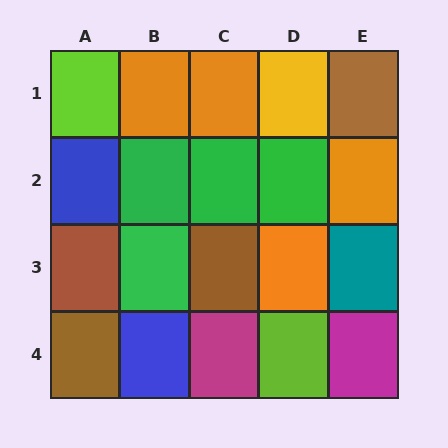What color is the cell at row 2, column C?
Green.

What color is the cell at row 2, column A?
Blue.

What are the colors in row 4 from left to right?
Brown, blue, magenta, lime, magenta.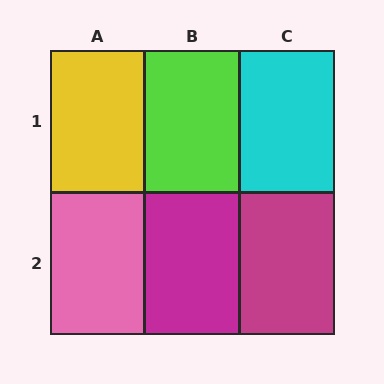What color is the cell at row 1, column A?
Yellow.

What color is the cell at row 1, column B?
Lime.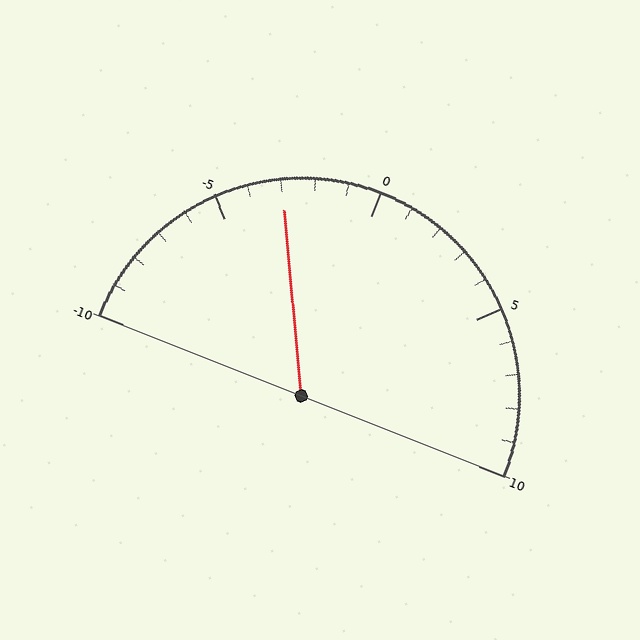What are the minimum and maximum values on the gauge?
The gauge ranges from -10 to 10.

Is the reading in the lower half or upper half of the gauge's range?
The reading is in the lower half of the range (-10 to 10).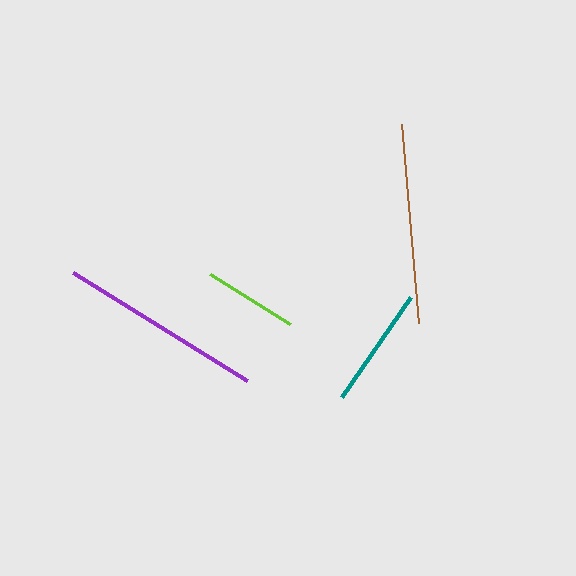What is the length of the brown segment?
The brown segment is approximately 200 pixels long.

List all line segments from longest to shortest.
From longest to shortest: purple, brown, teal, lime.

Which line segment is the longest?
The purple line is the longest at approximately 204 pixels.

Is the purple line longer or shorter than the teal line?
The purple line is longer than the teal line.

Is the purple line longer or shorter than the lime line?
The purple line is longer than the lime line.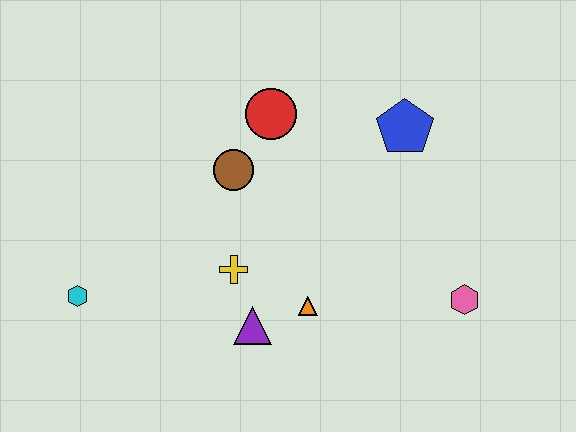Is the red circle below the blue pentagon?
No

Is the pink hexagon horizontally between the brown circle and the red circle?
No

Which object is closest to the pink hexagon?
The orange triangle is closest to the pink hexagon.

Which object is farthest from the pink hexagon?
The cyan hexagon is farthest from the pink hexagon.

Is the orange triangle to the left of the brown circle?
No